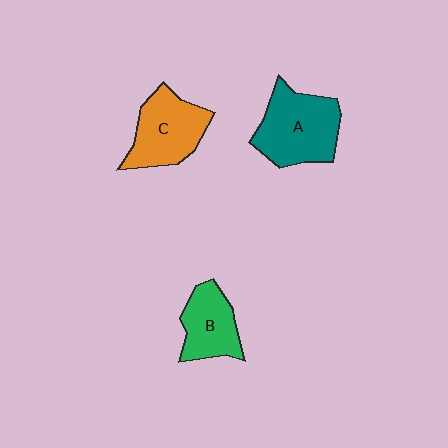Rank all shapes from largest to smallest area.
From largest to smallest: A (teal), C (orange), B (green).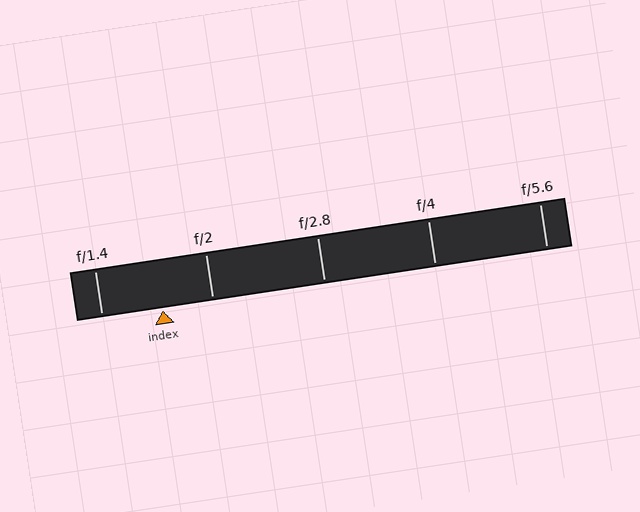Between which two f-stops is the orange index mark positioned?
The index mark is between f/1.4 and f/2.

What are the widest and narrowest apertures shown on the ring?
The widest aperture shown is f/1.4 and the narrowest is f/5.6.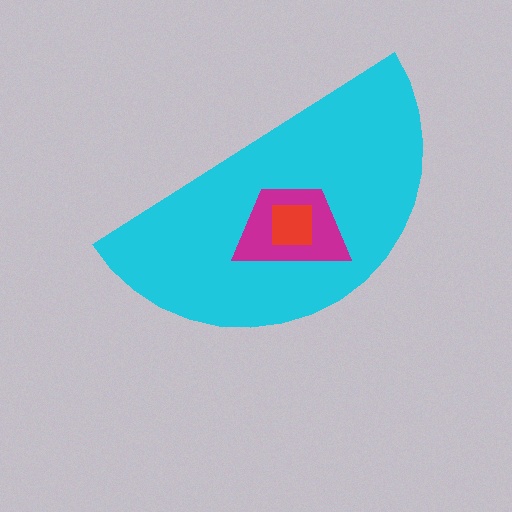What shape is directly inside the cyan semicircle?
The magenta trapezoid.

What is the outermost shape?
The cyan semicircle.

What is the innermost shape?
The red square.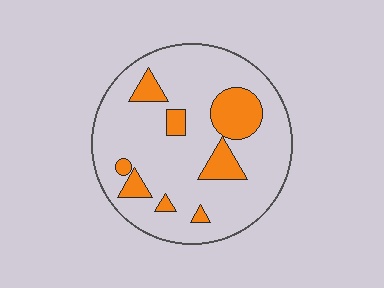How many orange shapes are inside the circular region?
8.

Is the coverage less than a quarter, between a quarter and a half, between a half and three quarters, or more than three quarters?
Less than a quarter.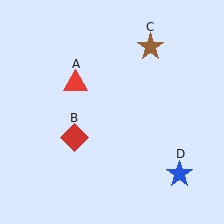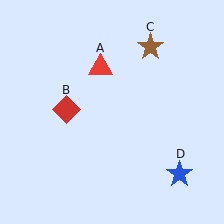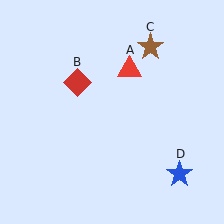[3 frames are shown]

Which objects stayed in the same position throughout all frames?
Brown star (object C) and blue star (object D) remained stationary.